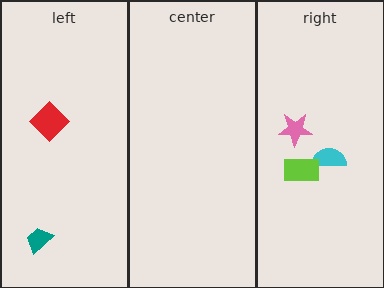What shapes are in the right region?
The cyan semicircle, the pink star, the lime rectangle.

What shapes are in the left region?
The teal trapezoid, the red diamond.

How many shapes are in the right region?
3.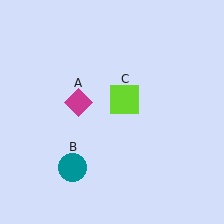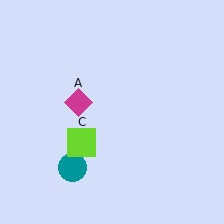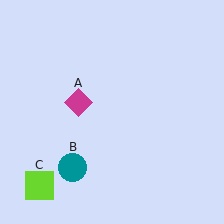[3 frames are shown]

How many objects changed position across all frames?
1 object changed position: lime square (object C).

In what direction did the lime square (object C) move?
The lime square (object C) moved down and to the left.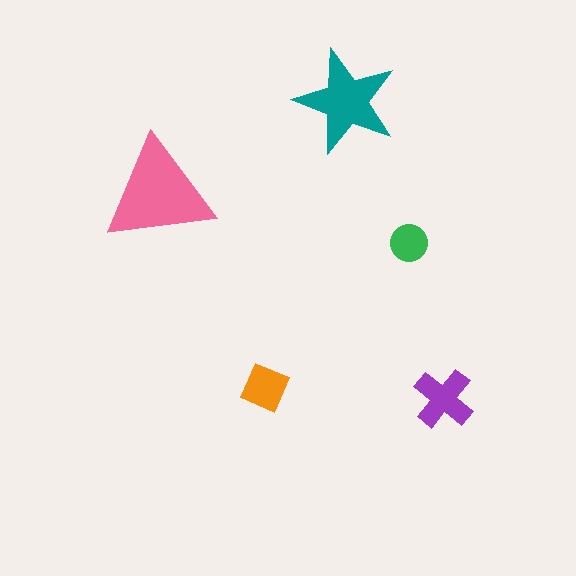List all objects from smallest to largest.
The green circle, the orange diamond, the purple cross, the teal star, the pink triangle.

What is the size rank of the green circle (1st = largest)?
5th.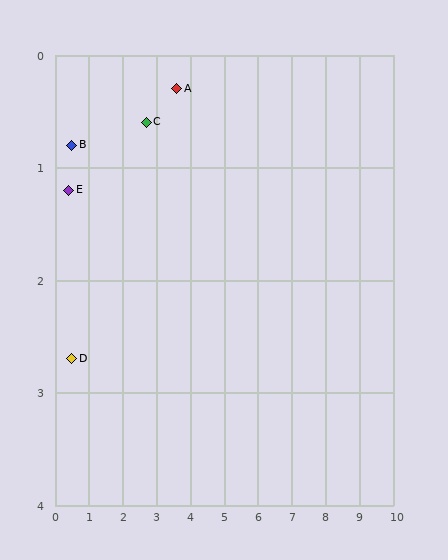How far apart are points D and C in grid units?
Points D and C are about 3.0 grid units apart.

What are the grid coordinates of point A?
Point A is at approximately (3.6, 0.3).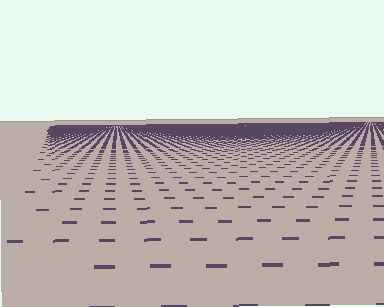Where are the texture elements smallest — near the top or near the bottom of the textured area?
Near the top.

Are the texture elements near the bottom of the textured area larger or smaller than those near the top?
Larger. Near the bottom, elements are closer to the viewer and appear at a bigger on-screen size.